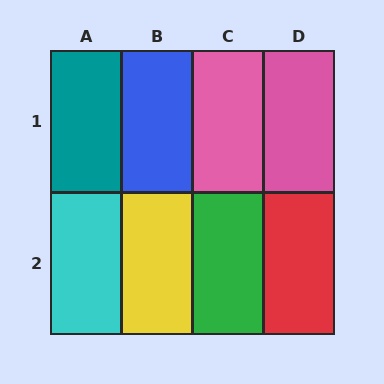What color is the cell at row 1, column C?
Pink.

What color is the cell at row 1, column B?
Blue.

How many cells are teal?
1 cell is teal.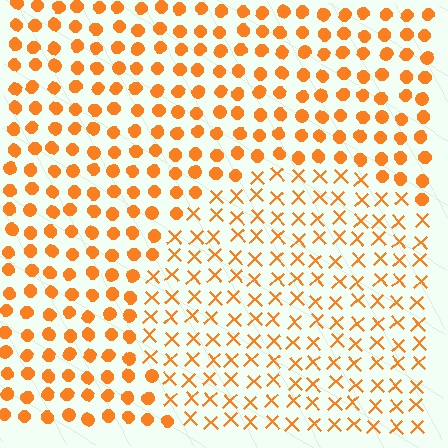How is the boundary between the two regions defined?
The boundary is defined by a change in element shape: X marks inside vs. circles outside. All elements share the same color and spacing.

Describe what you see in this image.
The image is filled with small orange elements arranged in a uniform grid. A circle-shaped region contains X marks, while the surrounding area contains circles. The boundary is defined purely by the change in element shape.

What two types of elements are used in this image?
The image uses X marks inside the circle region and circles outside it.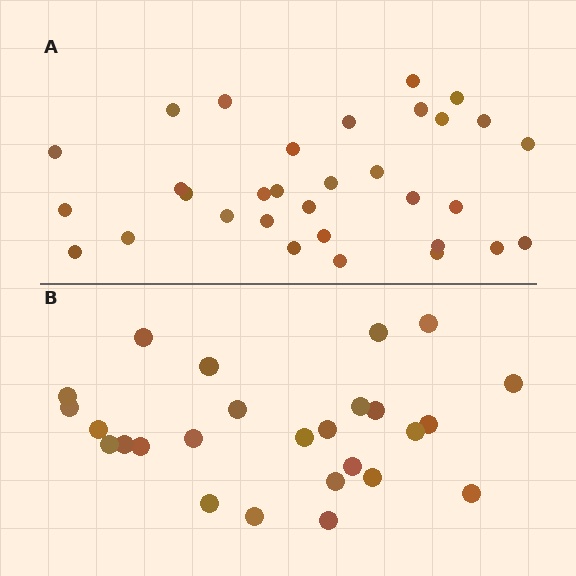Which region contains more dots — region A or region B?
Region A (the top region) has more dots.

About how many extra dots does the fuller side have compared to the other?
Region A has about 6 more dots than region B.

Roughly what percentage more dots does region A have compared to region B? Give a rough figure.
About 25% more.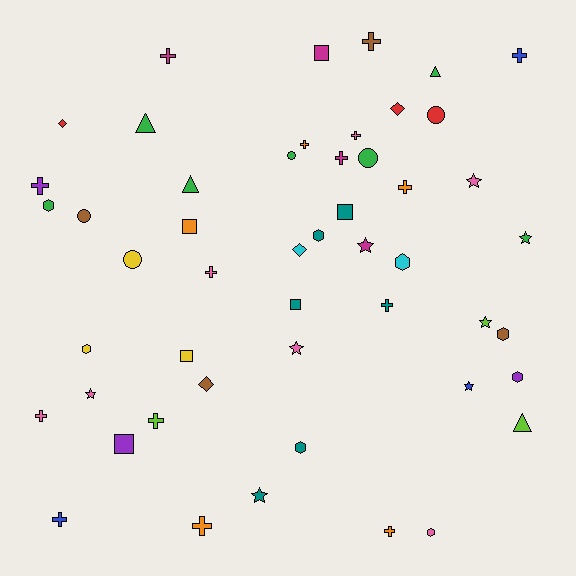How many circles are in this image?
There are 5 circles.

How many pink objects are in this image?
There are 7 pink objects.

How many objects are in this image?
There are 50 objects.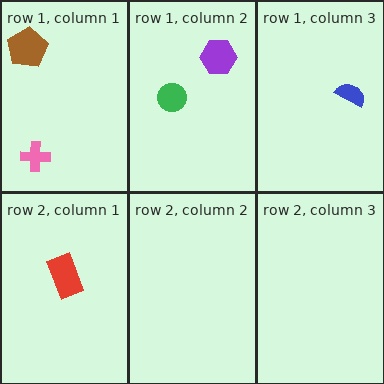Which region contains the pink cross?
The row 1, column 1 region.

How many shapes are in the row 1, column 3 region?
1.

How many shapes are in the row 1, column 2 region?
2.